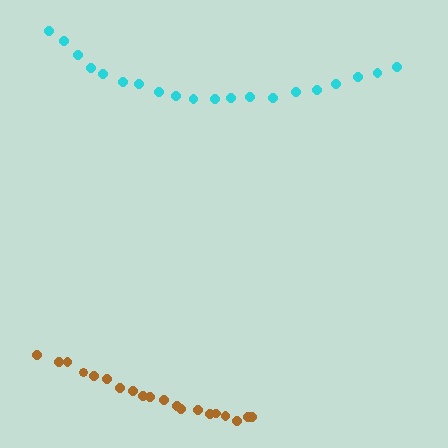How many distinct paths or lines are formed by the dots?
There are 2 distinct paths.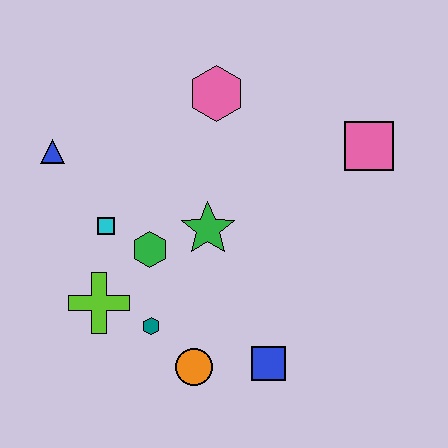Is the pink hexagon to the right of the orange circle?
Yes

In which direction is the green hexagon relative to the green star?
The green hexagon is to the left of the green star.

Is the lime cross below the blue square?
No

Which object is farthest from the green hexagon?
The pink square is farthest from the green hexagon.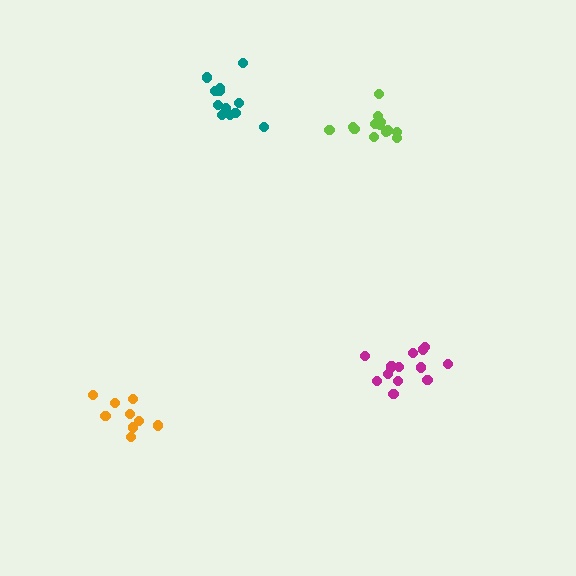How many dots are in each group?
Group 1: 13 dots, Group 2: 12 dots, Group 3: 13 dots, Group 4: 9 dots (47 total).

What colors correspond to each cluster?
The clusters are colored: lime, teal, magenta, orange.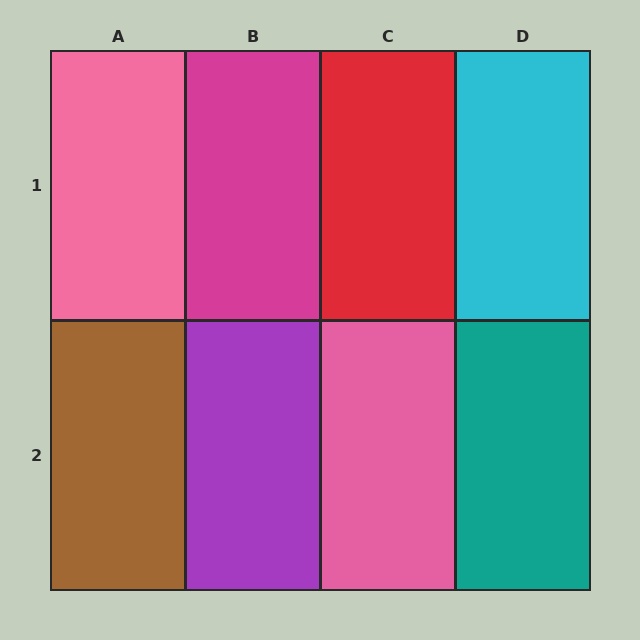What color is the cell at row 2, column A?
Brown.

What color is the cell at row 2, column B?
Purple.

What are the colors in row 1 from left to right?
Pink, magenta, red, cyan.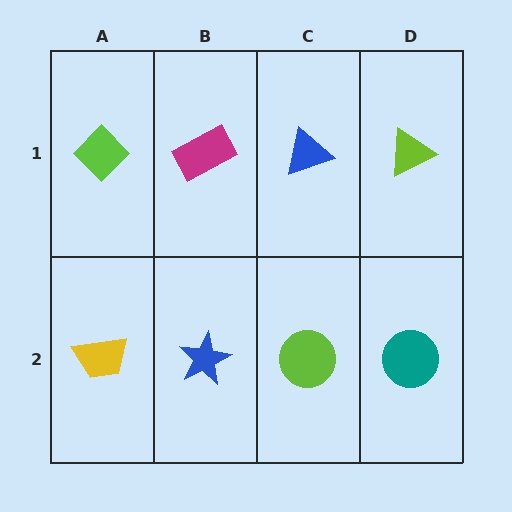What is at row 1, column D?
A lime triangle.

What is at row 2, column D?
A teal circle.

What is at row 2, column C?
A lime circle.